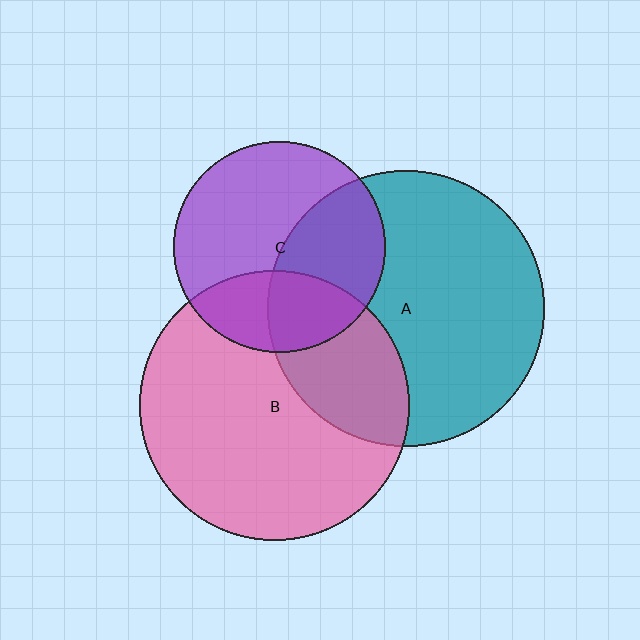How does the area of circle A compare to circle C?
Approximately 1.7 times.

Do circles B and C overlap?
Yes.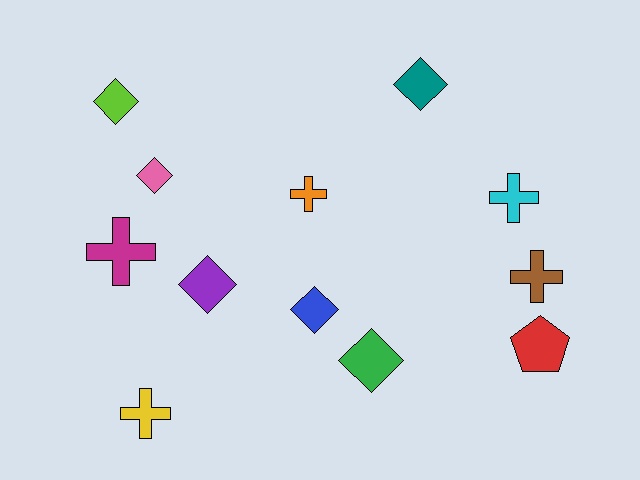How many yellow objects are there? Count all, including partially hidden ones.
There is 1 yellow object.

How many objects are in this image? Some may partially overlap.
There are 12 objects.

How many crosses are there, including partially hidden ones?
There are 5 crosses.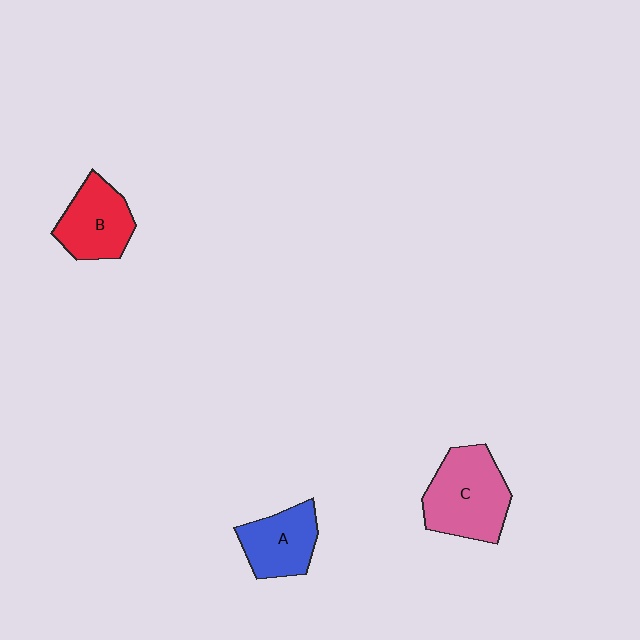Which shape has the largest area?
Shape C (pink).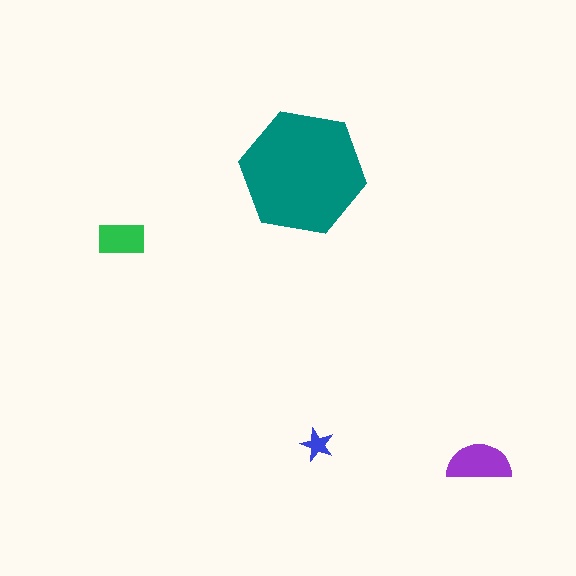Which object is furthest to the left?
The green rectangle is leftmost.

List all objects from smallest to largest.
The blue star, the green rectangle, the purple semicircle, the teal hexagon.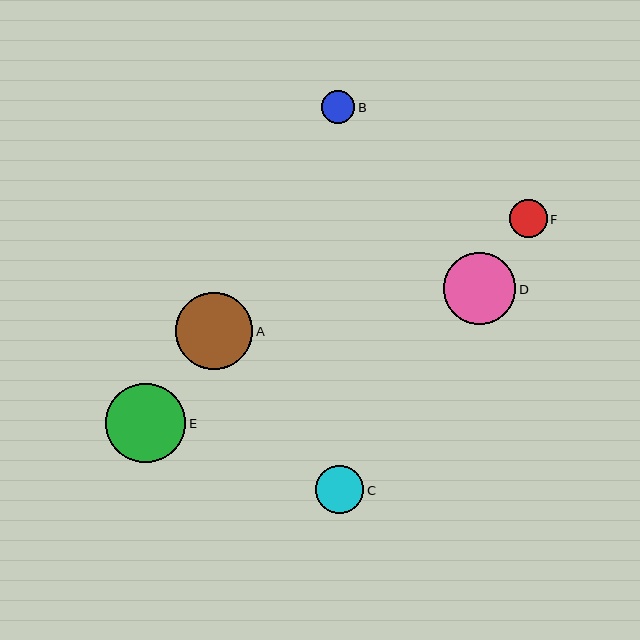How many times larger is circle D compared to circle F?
Circle D is approximately 1.9 times the size of circle F.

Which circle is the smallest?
Circle B is the smallest with a size of approximately 33 pixels.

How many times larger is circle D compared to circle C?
Circle D is approximately 1.5 times the size of circle C.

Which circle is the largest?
Circle E is the largest with a size of approximately 80 pixels.